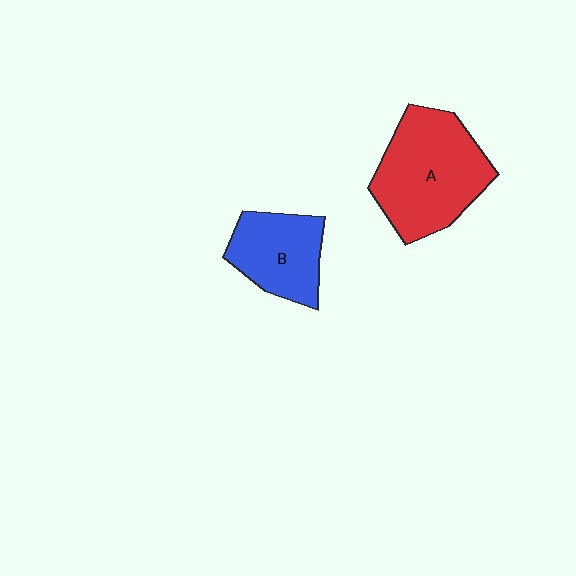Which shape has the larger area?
Shape A (red).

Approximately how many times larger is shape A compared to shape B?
Approximately 1.6 times.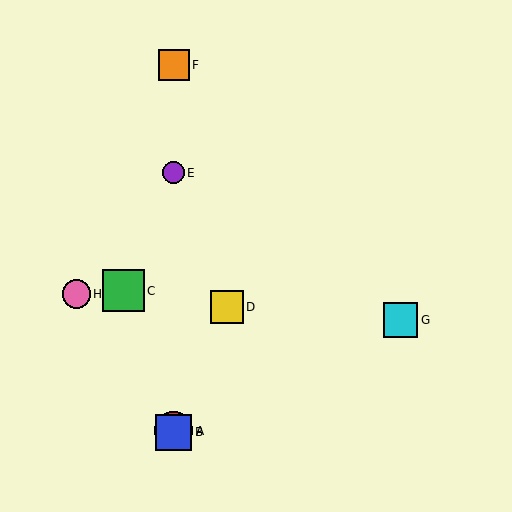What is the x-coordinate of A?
Object A is at x≈174.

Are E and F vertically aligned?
Yes, both are at x≈174.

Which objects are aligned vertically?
Objects A, B, E, F are aligned vertically.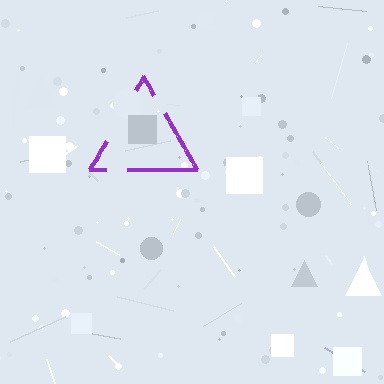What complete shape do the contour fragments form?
The contour fragments form a triangle.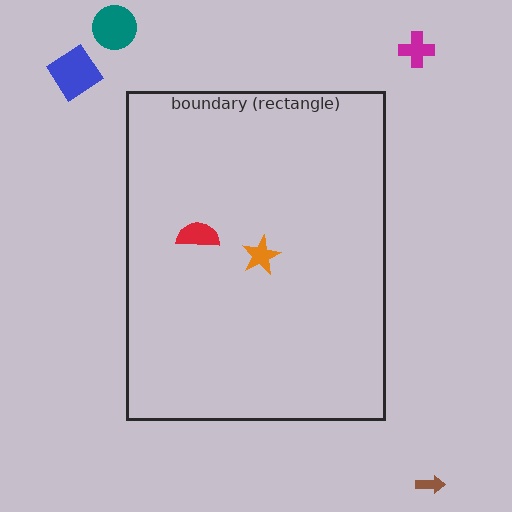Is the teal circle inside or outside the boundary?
Outside.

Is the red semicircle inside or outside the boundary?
Inside.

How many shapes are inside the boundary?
2 inside, 4 outside.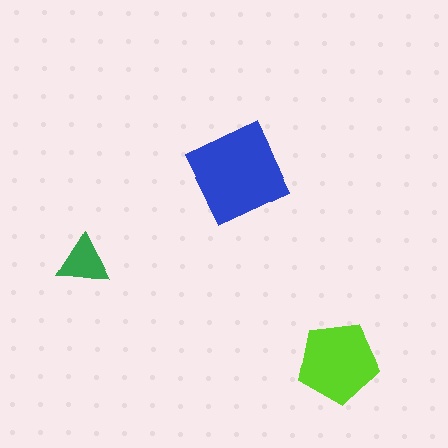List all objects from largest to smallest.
The blue diamond, the lime pentagon, the green triangle.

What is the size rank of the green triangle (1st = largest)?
3rd.